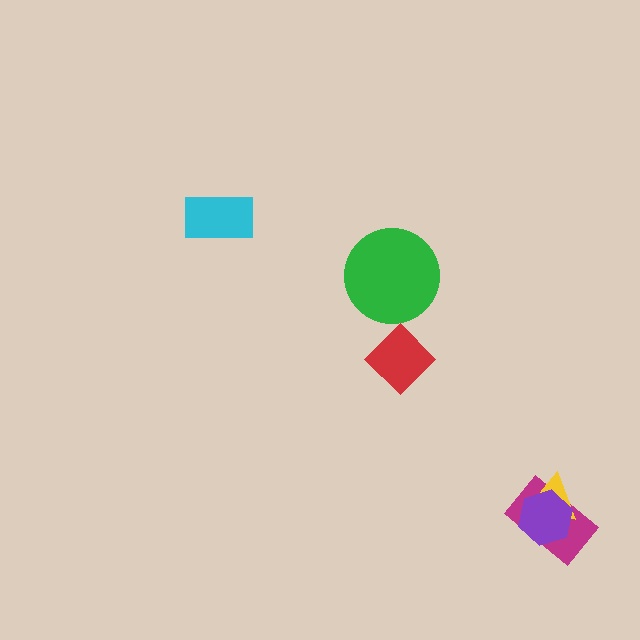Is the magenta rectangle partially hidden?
Yes, it is partially covered by another shape.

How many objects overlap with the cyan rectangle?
0 objects overlap with the cyan rectangle.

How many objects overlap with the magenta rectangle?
2 objects overlap with the magenta rectangle.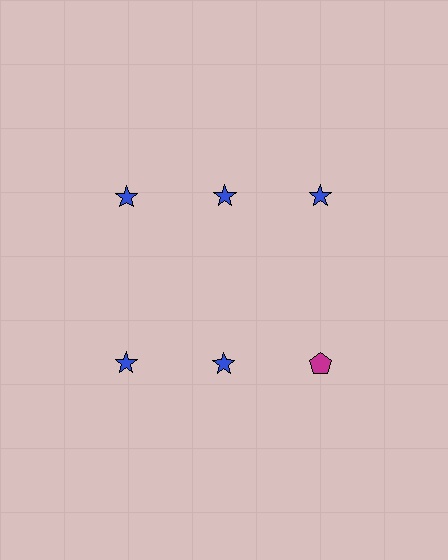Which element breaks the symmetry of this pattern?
The magenta pentagon in the second row, center column breaks the symmetry. All other shapes are blue stars.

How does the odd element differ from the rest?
It differs in both color (magenta instead of blue) and shape (pentagon instead of star).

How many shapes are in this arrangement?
There are 6 shapes arranged in a grid pattern.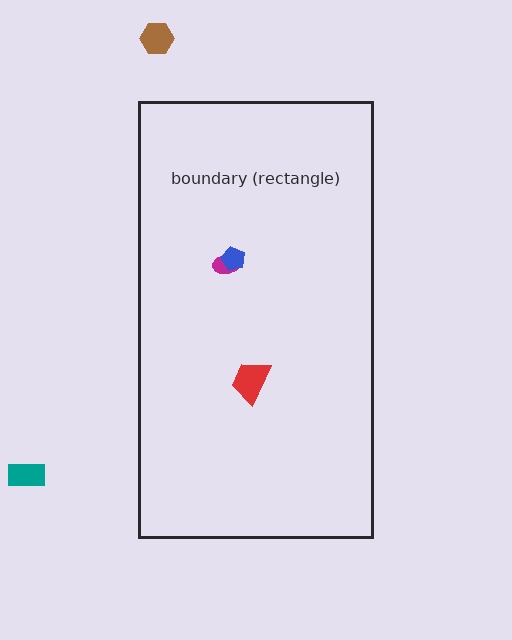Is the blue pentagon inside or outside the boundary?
Inside.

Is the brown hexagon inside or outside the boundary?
Outside.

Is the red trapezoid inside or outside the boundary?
Inside.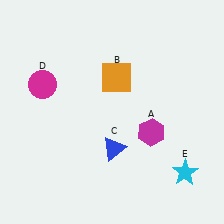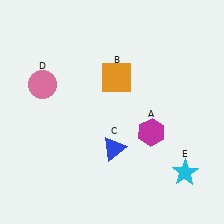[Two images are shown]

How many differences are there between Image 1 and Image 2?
There is 1 difference between the two images.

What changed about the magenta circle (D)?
In Image 1, D is magenta. In Image 2, it changed to pink.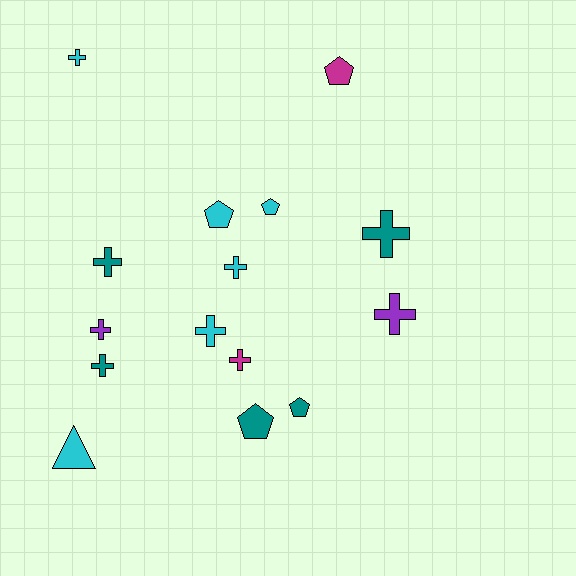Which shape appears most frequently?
Cross, with 9 objects.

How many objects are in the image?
There are 15 objects.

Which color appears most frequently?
Cyan, with 6 objects.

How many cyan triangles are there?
There is 1 cyan triangle.